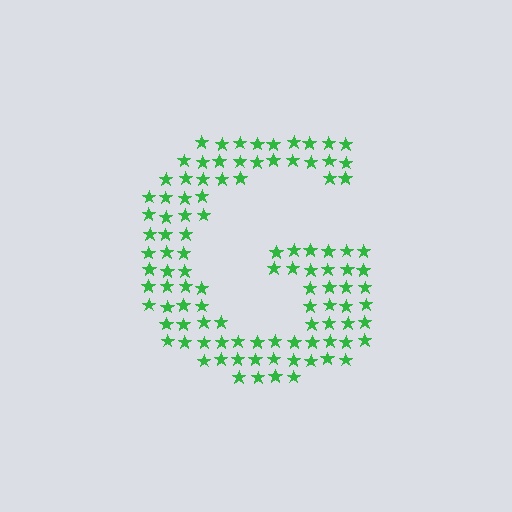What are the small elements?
The small elements are stars.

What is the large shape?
The large shape is the letter G.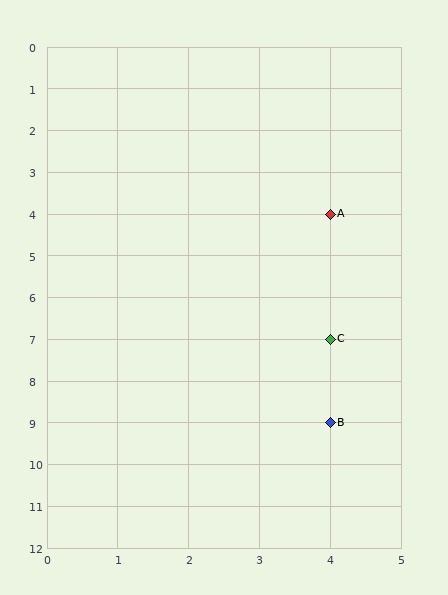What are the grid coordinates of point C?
Point C is at grid coordinates (4, 7).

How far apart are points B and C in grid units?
Points B and C are 2 rows apart.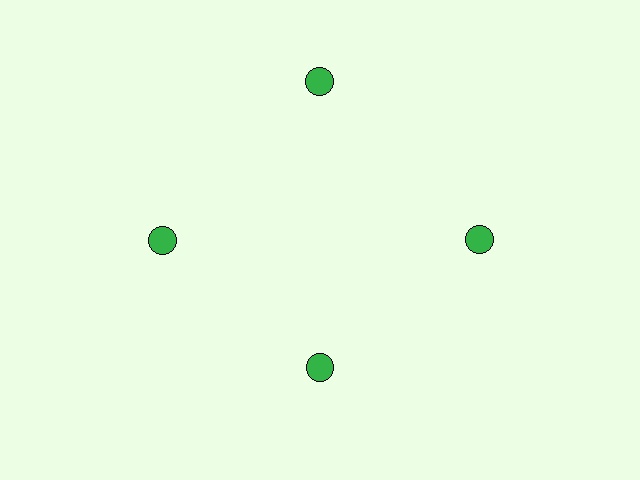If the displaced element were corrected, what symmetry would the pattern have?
It would have 4-fold rotational symmetry — the pattern would map onto itself every 90 degrees.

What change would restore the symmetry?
The symmetry would be restored by moving it outward, back onto the ring so that all 4 circles sit at equal angles and equal distance from the center.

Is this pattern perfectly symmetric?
No. The 4 green circles are arranged in a ring, but one element near the 6 o'clock position is pulled inward toward the center, breaking the 4-fold rotational symmetry.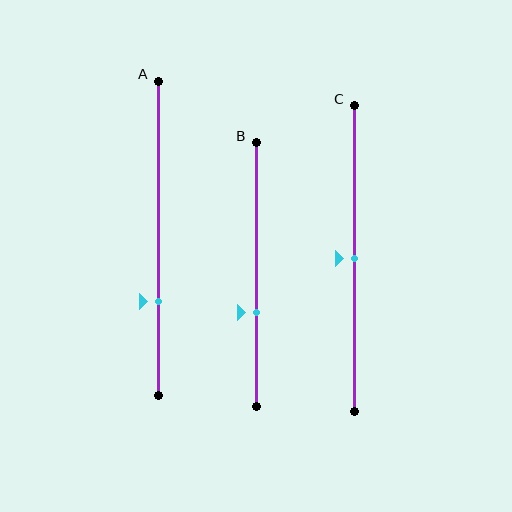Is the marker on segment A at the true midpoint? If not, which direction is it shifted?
No, the marker on segment A is shifted downward by about 20% of the segment length.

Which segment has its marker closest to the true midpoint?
Segment C has its marker closest to the true midpoint.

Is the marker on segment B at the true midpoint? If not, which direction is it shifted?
No, the marker on segment B is shifted downward by about 14% of the segment length.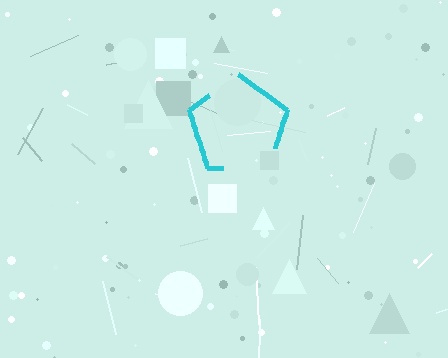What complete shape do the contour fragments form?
The contour fragments form a pentagon.